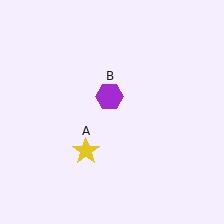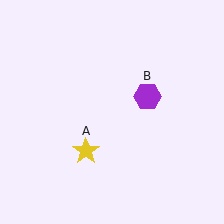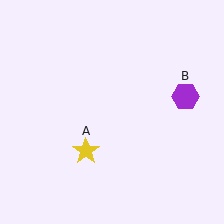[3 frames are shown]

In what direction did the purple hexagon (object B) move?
The purple hexagon (object B) moved right.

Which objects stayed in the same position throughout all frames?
Yellow star (object A) remained stationary.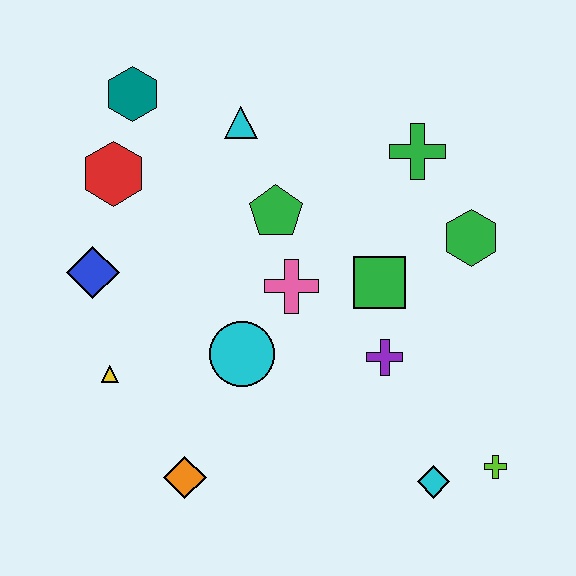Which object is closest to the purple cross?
The green square is closest to the purple cross.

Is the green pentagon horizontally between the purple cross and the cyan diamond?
No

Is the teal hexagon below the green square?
No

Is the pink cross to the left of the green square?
Yes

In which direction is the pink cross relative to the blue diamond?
The pink cross is to the right of the blue diamond.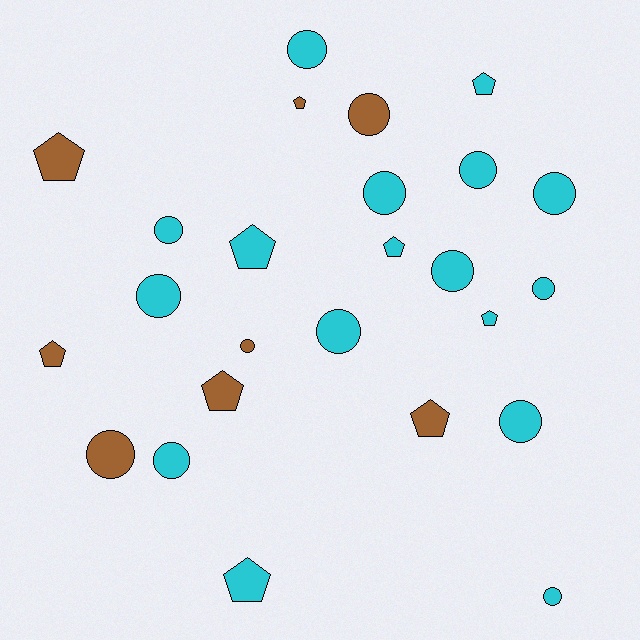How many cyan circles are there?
There are 12 cyan circles.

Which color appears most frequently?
Cyan, with 17 objects.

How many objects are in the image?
There are 25 objects.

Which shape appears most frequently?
Circle, with 15 objects.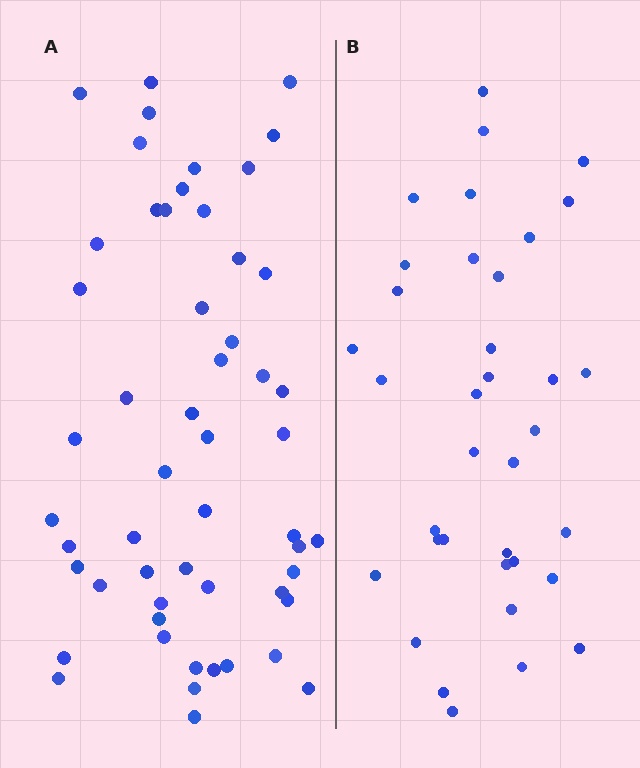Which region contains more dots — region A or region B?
Region A (the left region) has more dots.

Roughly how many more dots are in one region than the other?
Region A has approximately 20 more dots than region B.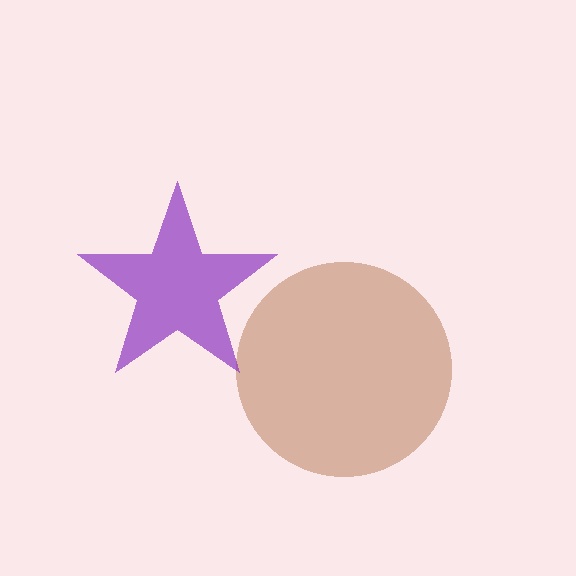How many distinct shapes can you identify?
There are 2 distinct shapes: a brown circle, a purple star.